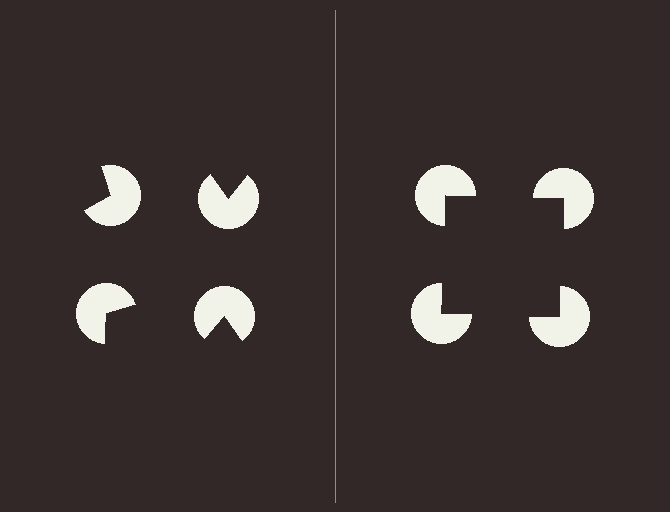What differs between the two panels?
The pac-man discs are positioned identically on both sides; only the wedge orientations differ. On the right they align to a square; on the left they are misaligned.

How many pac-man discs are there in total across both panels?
8 — 4 on each side.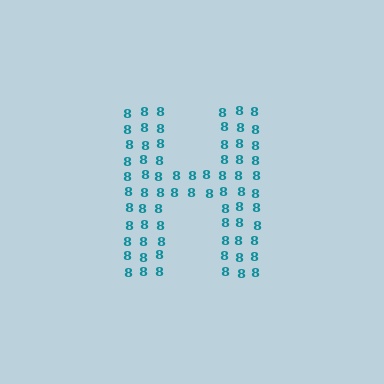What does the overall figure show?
The overall figure shows the letter H.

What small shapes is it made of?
It is made of small digit 8's.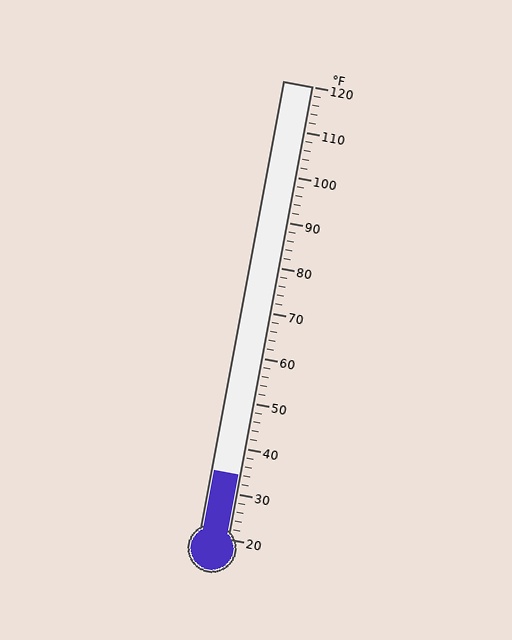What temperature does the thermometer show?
The thermometer shows approximately 34°F.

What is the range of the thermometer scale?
The thermometer scale ranges from 20°F to 120°F.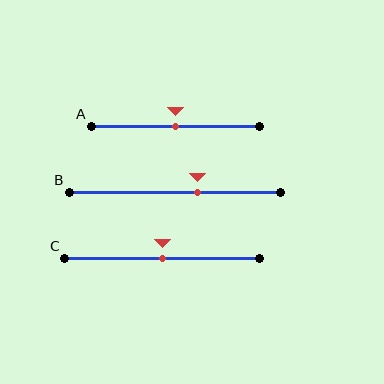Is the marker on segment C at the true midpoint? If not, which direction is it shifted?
Yes, the marker on segment C is at the true midpoint.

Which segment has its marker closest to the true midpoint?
Segment A has its marker closest to the true midpoint.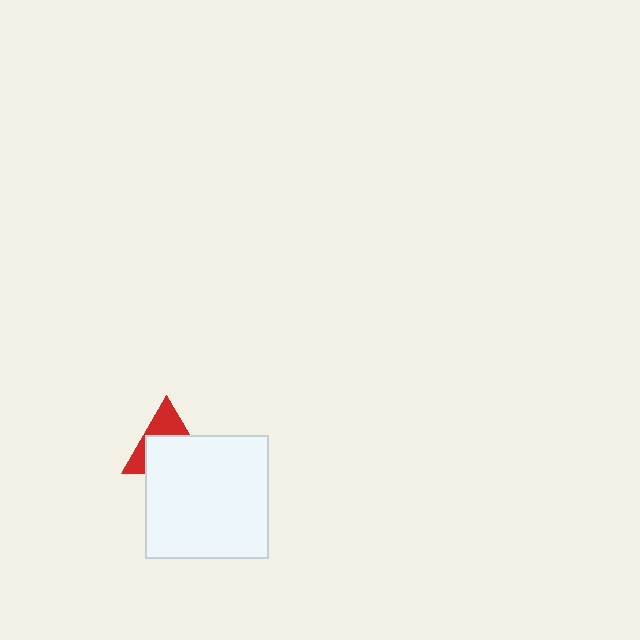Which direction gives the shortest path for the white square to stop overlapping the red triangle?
Moving down gives the shortest separation.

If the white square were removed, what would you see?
You would see the complete red triangle.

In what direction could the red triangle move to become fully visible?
The red triangle could move up. That would shift it out from behind the white square entirely.